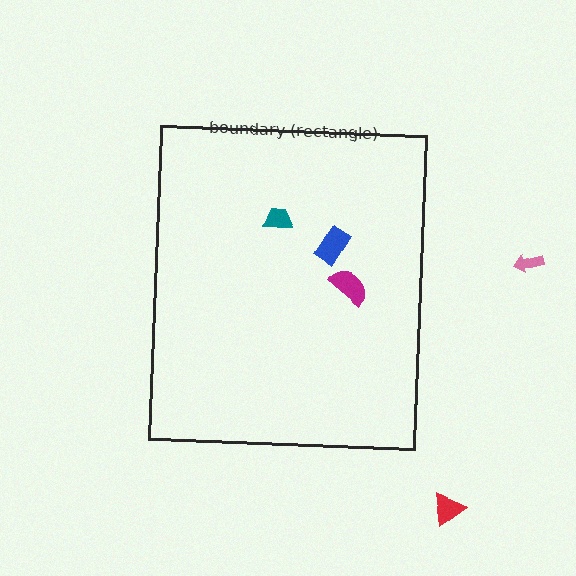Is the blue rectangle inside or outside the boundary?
Inside.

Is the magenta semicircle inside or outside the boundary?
Inside.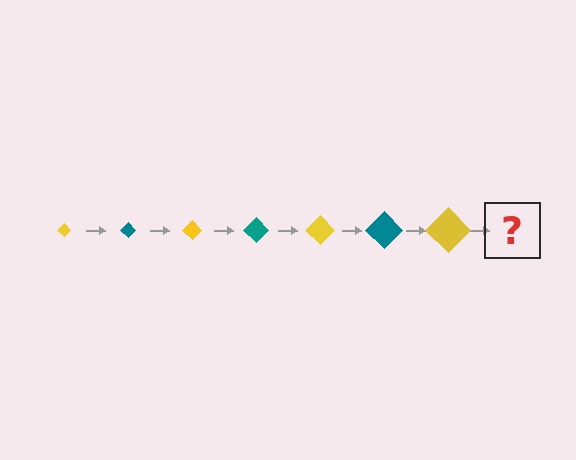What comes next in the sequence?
The next element should be a teal diamond, larger than the previous one.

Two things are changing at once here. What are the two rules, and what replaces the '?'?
The two rules are that the diamond grows larger each step and the color cycles through yellow and teal. The '?' should be a teal diamond, larger than the previous one.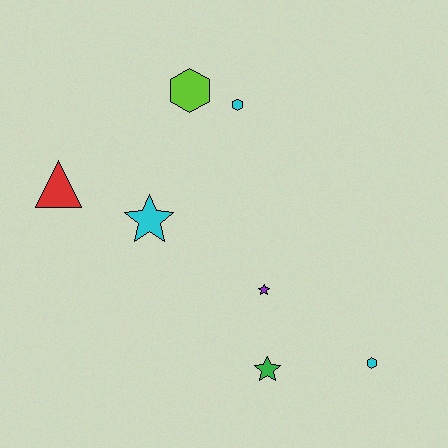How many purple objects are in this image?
There is 1 purple object.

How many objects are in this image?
There are 7 objects.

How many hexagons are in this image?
There are 3 hexagons.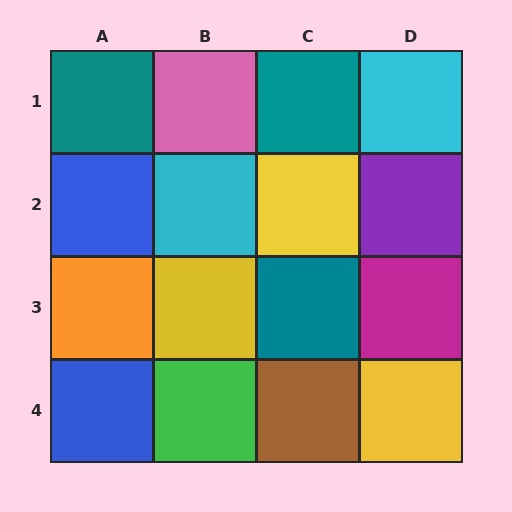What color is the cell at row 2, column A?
Blue.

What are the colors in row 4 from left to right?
Blue, green, brown, yellow.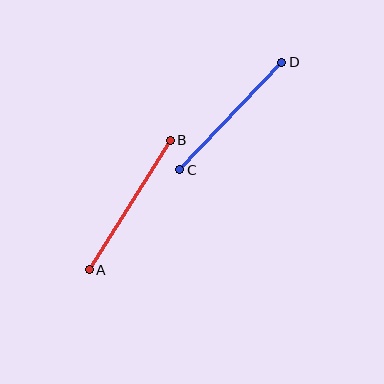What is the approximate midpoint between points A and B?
The midpoint is at approximately (130, 205) pixels.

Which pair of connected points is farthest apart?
Points A and B are farthest apart.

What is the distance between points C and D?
The distance is approximately 148 pixels.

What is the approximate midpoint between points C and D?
The midpoint is at approximately (231, 116) pixels.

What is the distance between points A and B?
The distance is approximately 153 pixels.